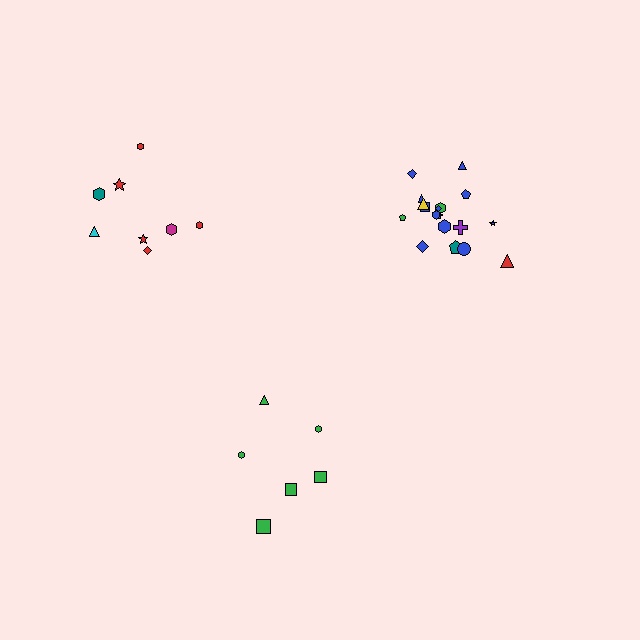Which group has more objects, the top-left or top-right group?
The top-right group.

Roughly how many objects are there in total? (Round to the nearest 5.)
Roughly 30 objects in total.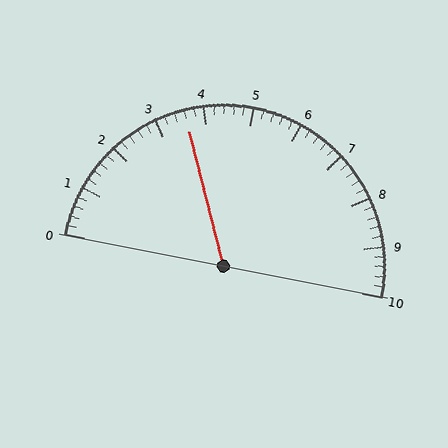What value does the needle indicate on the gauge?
The needle indicates approximately 3.6.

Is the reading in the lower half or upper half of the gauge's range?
The reading is in the lower half of the range (0 to 10).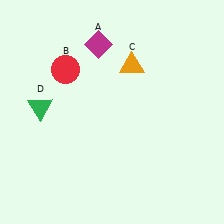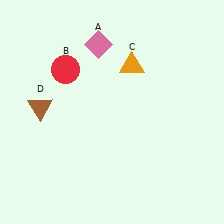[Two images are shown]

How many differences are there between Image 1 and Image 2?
There are 2 differences between the two images.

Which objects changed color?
A changed from magenta to pink. D changed from green to brown.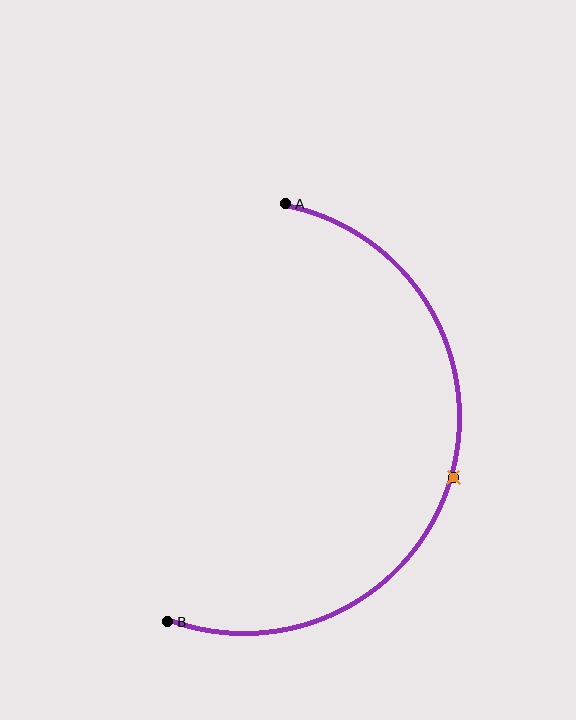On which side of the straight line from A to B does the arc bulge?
The arc bulges to the right of the straight line connecting A and B.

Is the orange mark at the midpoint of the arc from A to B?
Yes. The orange mark lies on the arc at equal arc-length from both A and B — it is the arc midpoint.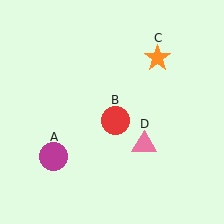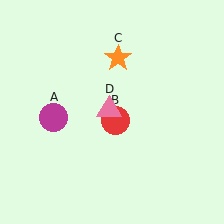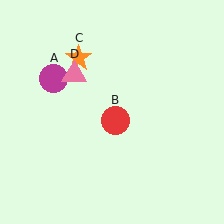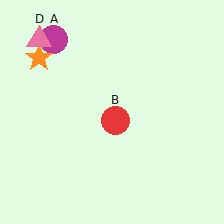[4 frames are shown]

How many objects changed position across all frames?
3 objects changed position: magenta circle (object A), orange star (object C), pink triangle (object D).